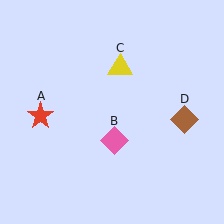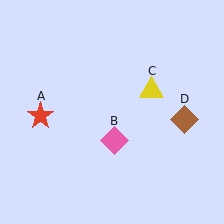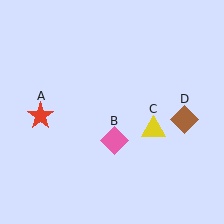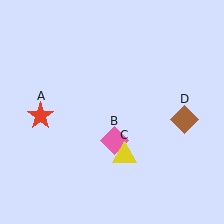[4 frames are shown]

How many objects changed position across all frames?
1 object changed position: yellow triangle (object C).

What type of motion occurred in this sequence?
The yellow triangle (object C) rotated clockwise around the center of the scene.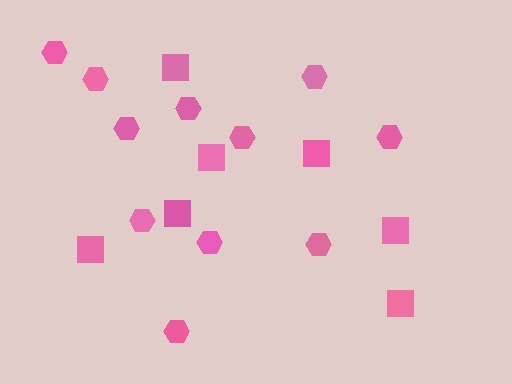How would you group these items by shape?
There are 2 groups: one group of hexagons (11) and one group of squares (7).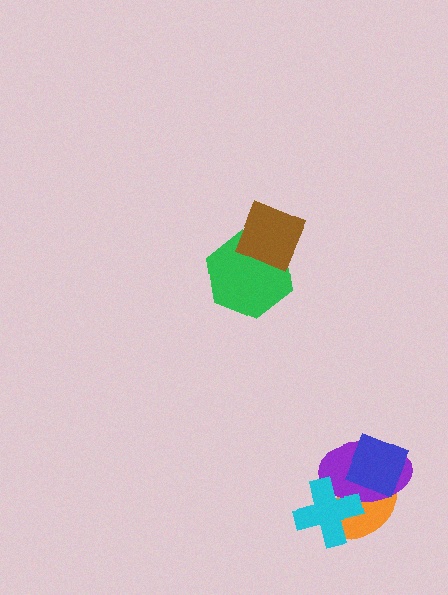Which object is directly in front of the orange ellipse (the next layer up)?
The purple ellipse is directly in front of the orange ellipse.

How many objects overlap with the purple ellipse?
3 objects overlap with the purple ellipse.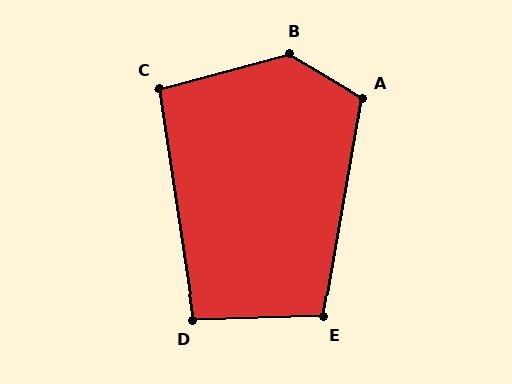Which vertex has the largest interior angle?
B, at approximately 134 degrees.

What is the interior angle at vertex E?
Approximately 101 degrees (obtuse).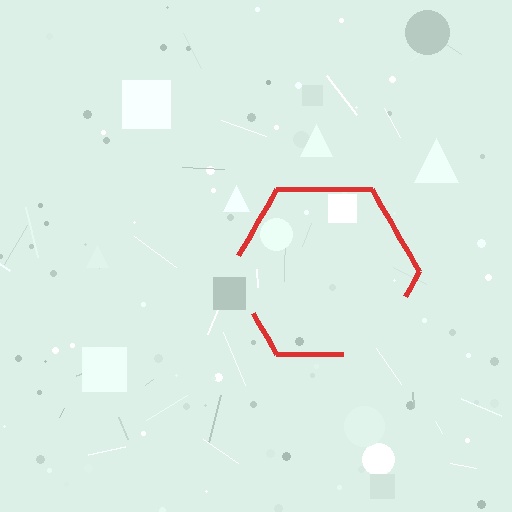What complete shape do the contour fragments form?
The contour fragments form a hexagon.